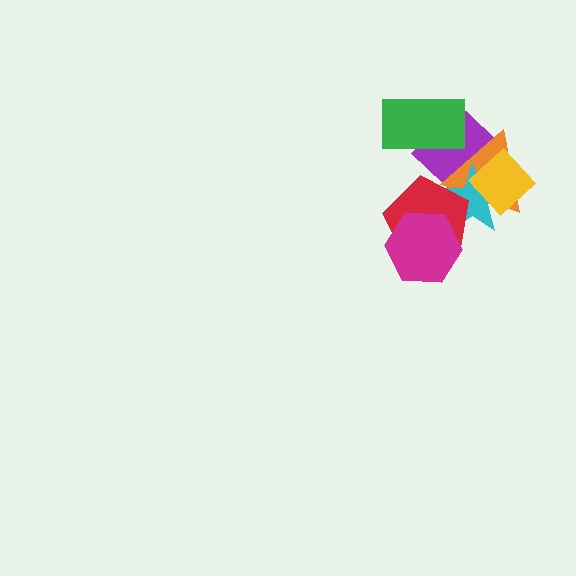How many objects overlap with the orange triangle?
4 objects overlap with the orange triangle.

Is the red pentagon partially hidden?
Yes, it is partially covered by another shape.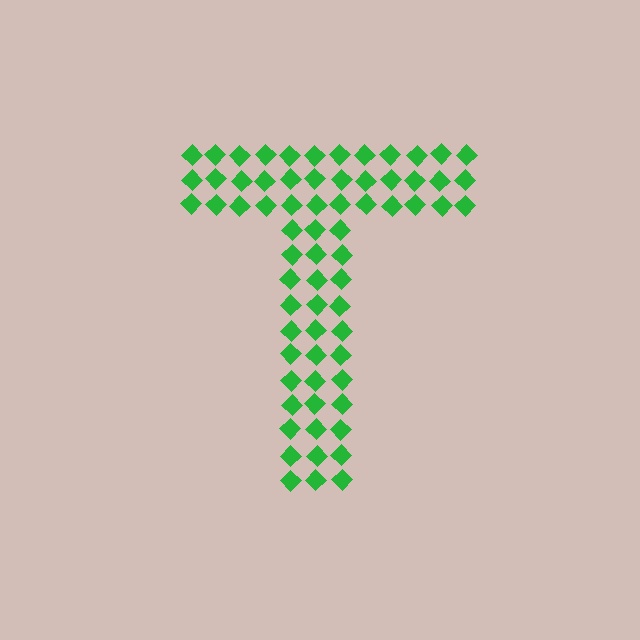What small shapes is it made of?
It is made of small diamonds.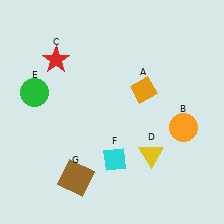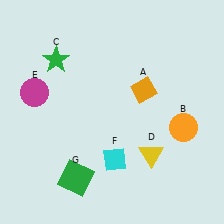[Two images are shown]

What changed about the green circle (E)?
In Image 1, E is green. In Image 2, it changed to magenta.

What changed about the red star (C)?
In Image 1, C is red. In Image 2, it changed to green.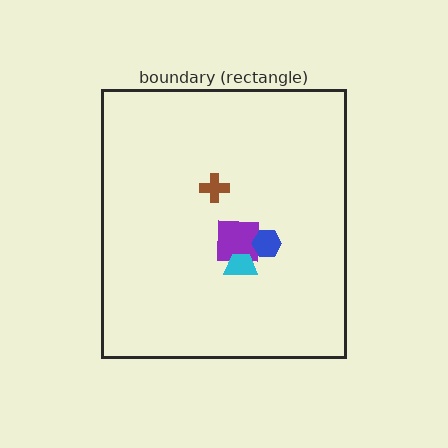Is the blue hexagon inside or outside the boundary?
Inside.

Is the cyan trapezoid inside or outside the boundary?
Inside.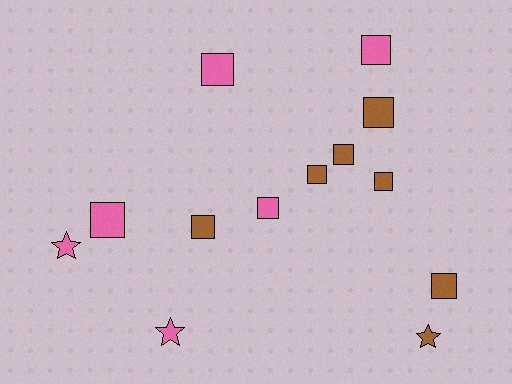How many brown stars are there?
There is 1 brown star.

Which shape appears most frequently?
Square, with 10 objects.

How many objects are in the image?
There are 13 objects.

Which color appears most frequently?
Brown, with 7 objects.